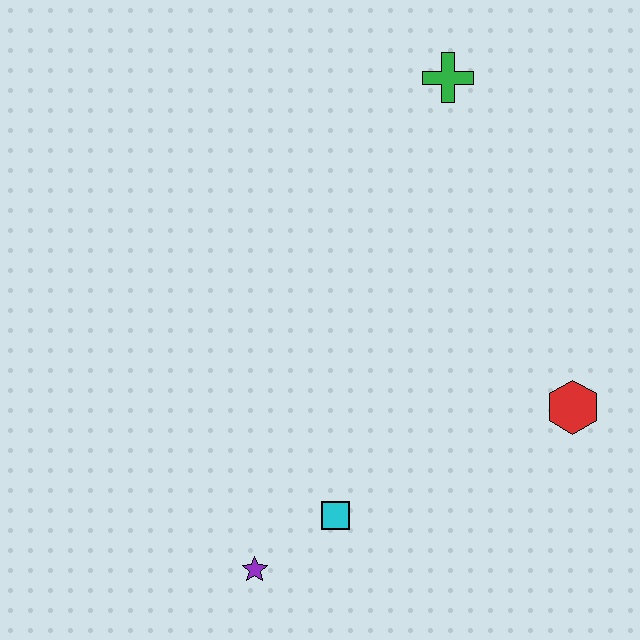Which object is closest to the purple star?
The cyan square is closest to the purple star.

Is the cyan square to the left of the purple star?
No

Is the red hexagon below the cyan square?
No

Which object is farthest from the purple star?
The green cross is farthest from the purple star.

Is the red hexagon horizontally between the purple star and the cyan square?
No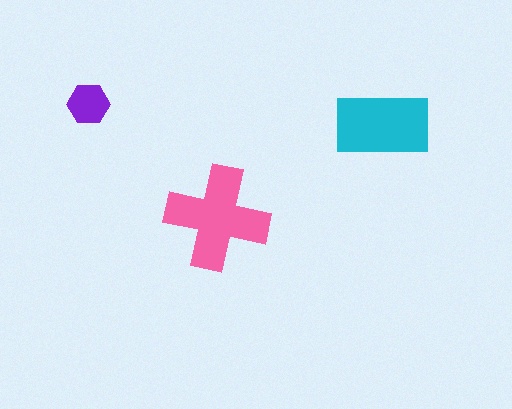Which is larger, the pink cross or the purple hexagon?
The pink cross.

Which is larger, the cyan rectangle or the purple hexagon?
The cyan rectangle.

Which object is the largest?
The pink cross.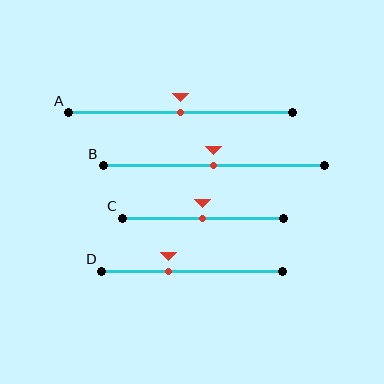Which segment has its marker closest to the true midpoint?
Segment A has its marker closest to the true midpoint.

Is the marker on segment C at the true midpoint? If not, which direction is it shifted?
Yes, the marker on segment C is at the true midpoint.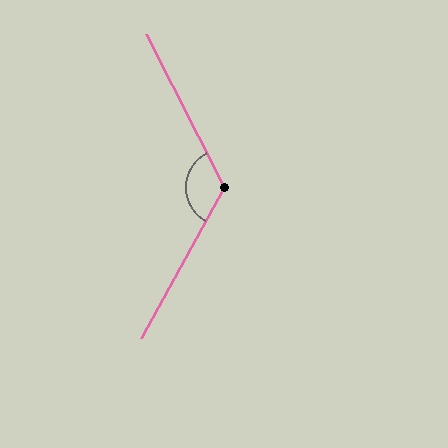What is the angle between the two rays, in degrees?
Approximately 124 degrees.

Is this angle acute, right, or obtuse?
It is obtuse.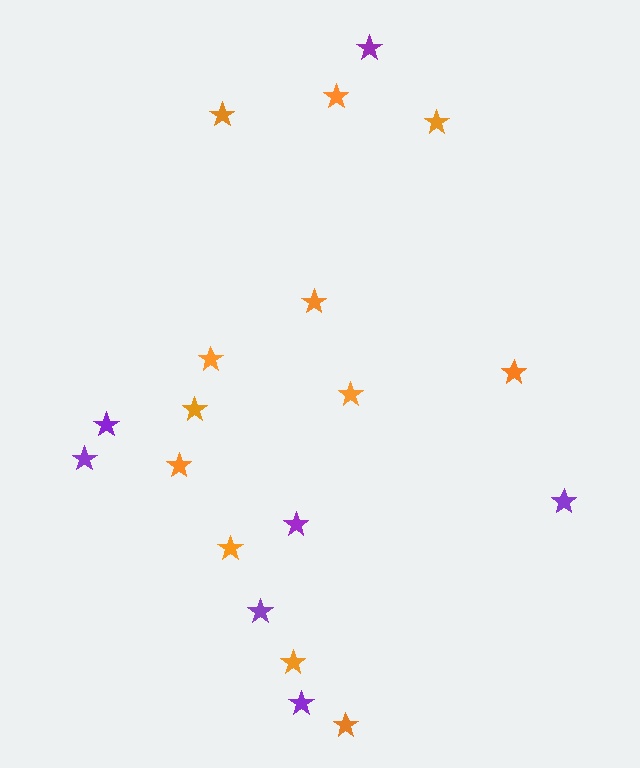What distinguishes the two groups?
There are 2 groups: one group of orange stars (12) and one group of purple stars (7).